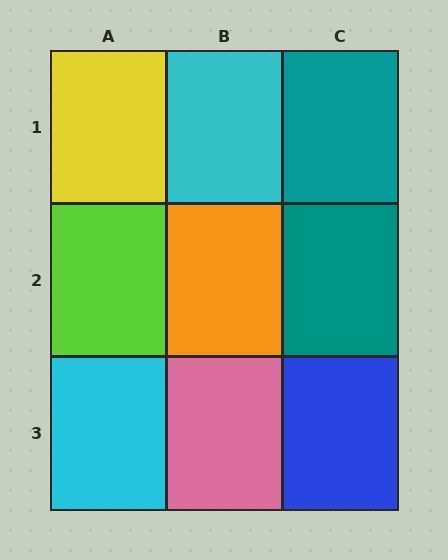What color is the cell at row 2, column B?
Orange.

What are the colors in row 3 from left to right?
Cyan, pink, blue.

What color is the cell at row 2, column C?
Teal.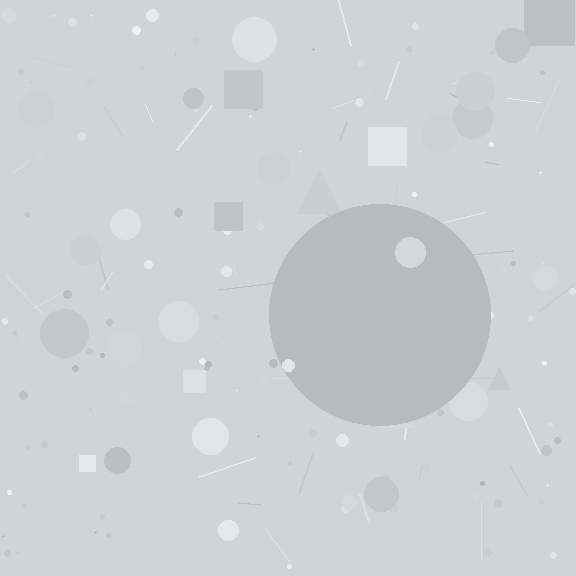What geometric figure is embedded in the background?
A circle is embedded in the background.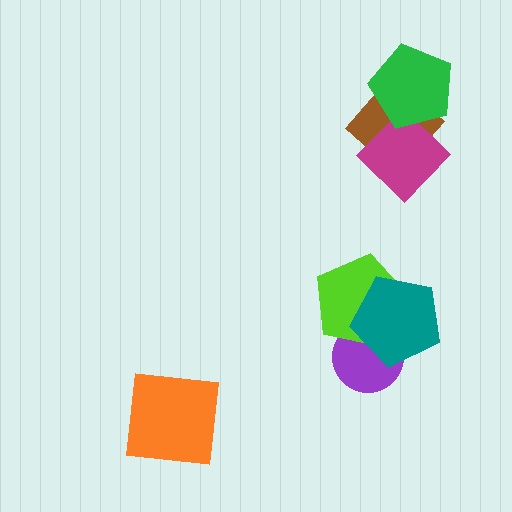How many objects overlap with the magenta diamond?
2 objects overlap with the magenta diamond.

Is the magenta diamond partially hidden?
Yes, it is partially covered by another shape.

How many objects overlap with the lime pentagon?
2 objects overlap with the lime pentagon.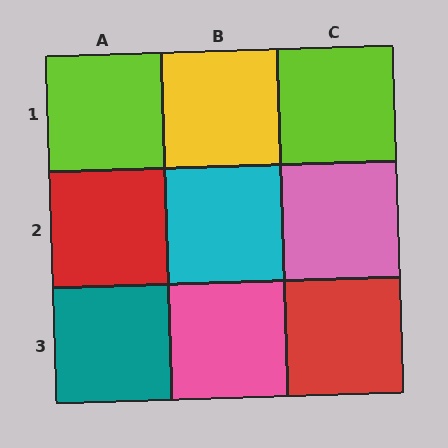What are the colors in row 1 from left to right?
Lime, yellow, lime.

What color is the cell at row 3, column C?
Red.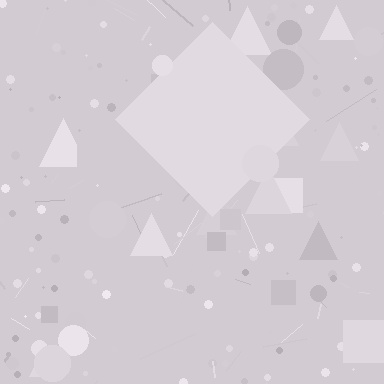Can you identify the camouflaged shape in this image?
The camouflaged shape is a diamond.